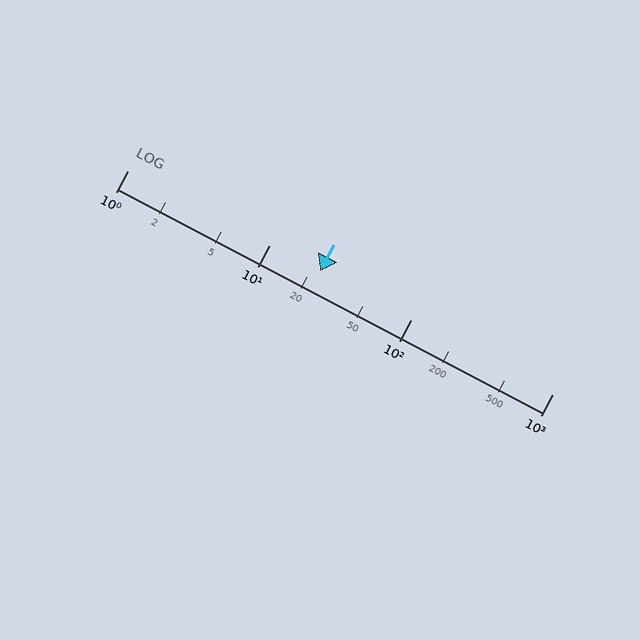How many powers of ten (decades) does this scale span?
The scale spans 3 decades, from 1 to 1000.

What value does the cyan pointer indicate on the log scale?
The pointer indicates approximately 23.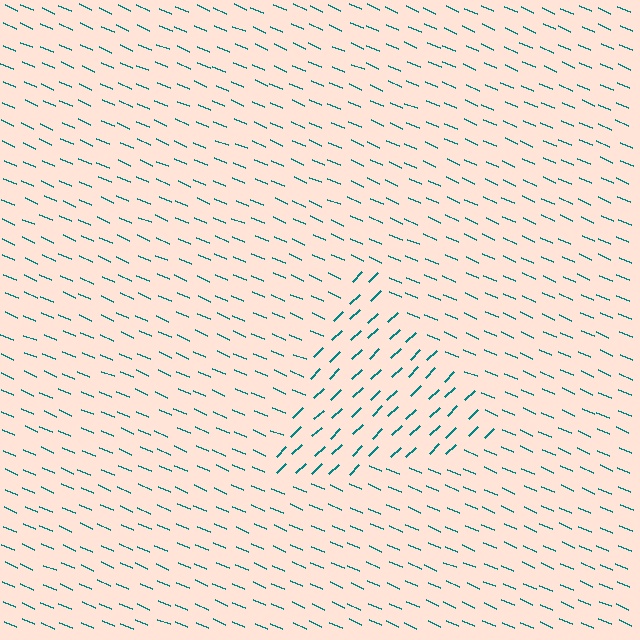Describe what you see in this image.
The image is filled with small teal line segments. A triangle region in the image has lines oriented differently from the surrounding lines, creating a visible texture boundary.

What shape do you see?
I see a triangle.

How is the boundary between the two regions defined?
The boundary is defined purely by a change in line orientation (approximately 68 degrees difference). All lines are the same color and thickness.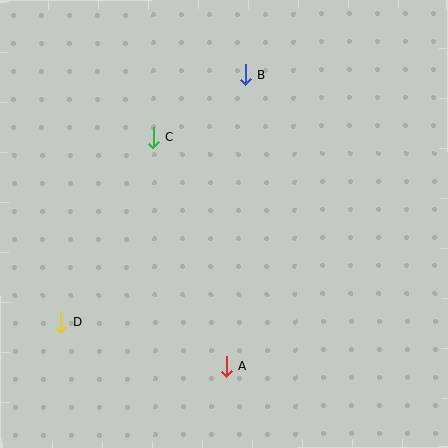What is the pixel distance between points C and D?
The distance between C and D is 207 pixels.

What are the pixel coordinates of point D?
Point D is at (60, 322).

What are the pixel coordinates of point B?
Point B is at (245, 75).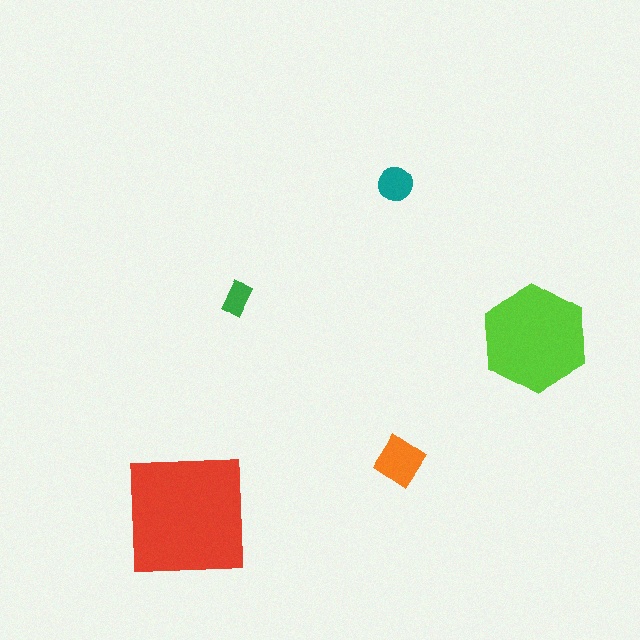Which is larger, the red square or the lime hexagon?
The red square.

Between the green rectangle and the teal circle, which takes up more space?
The teal circle.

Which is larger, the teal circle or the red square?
The red square.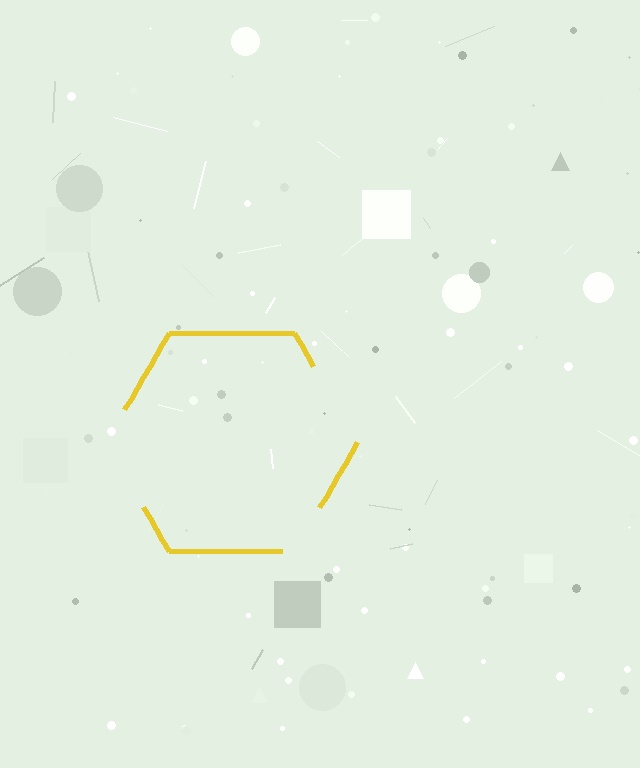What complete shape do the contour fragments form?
The contour fragments form a hexagon.